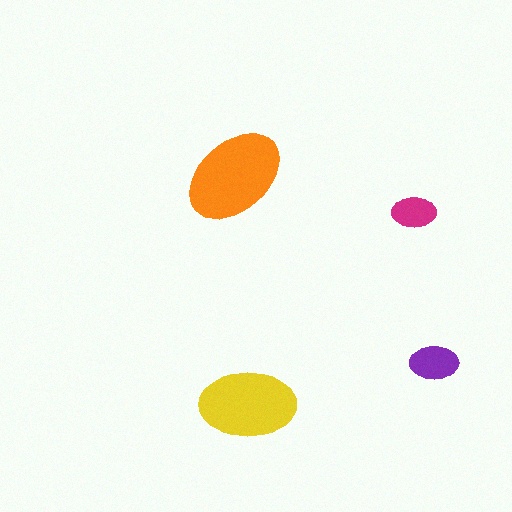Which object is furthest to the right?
The purple ellipse is rightmost.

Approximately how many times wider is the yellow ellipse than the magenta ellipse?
About 2 times wider.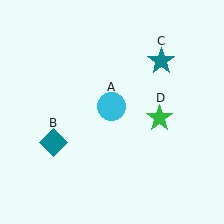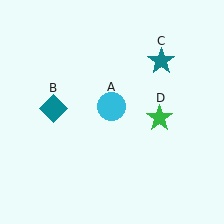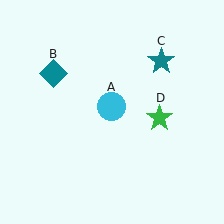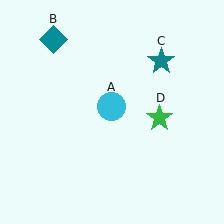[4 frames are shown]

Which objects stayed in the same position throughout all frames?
Cyan circle (object A) and teal star (object C) and green star (object D) remained stationary.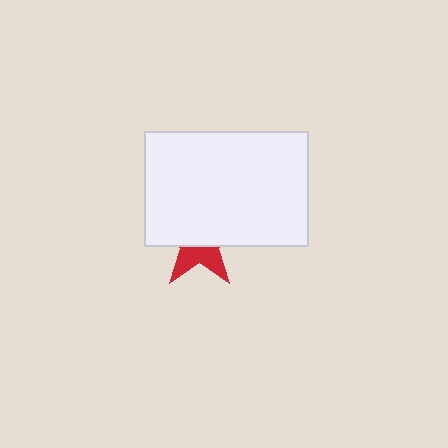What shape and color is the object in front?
The object in front is a white rectangle.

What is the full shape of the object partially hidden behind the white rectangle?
The partially hidden object is a red star.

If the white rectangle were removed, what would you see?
You would see the complete red star.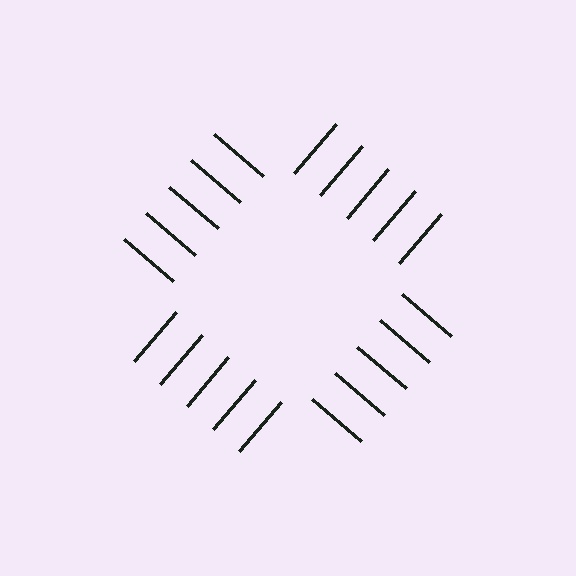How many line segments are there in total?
20 — 5 along each of the 4 edges.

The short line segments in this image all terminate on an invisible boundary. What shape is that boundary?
An illusory square — the line segments terminate on its edges but no continuous stroke is drawn.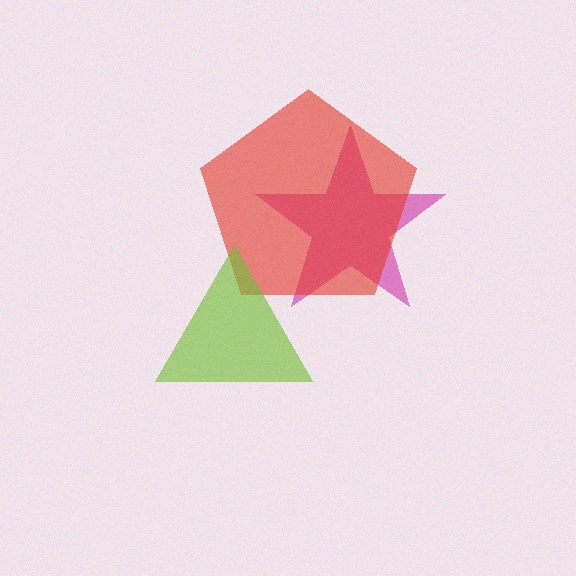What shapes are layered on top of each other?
The layered shapes are: a magenta star, a red pentagon, a lime triangle.